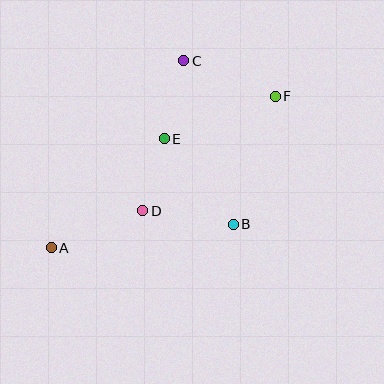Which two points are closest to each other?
Points D and E are closest to each other.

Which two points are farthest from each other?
Points A and F are farthest from each other.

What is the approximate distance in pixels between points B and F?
The distance between B and F is approximately 134 pixels.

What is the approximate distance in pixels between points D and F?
The distance between D and F is approximately 175 pixels.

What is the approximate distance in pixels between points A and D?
The distance between A and D is approximately 99 pixels.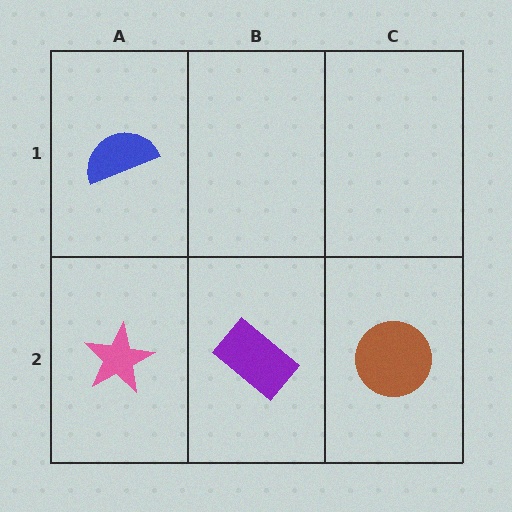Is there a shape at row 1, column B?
No, that cell is empty.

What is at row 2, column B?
A purple rectangle.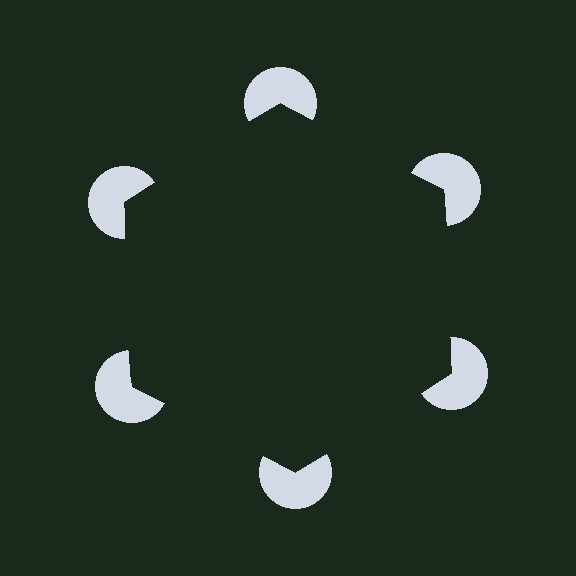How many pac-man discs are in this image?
There are 6 — one at each vertex of the illusory hexagon.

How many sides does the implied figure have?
6 sides.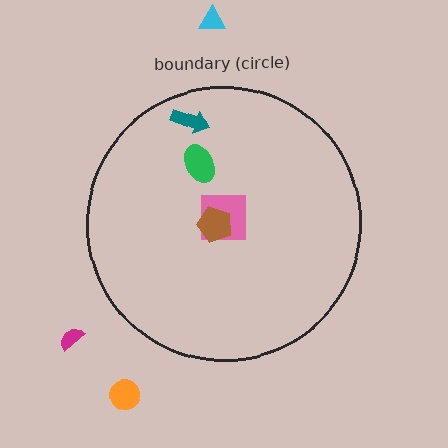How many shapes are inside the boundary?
4 inside, 3 outside.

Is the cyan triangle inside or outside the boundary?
Outside.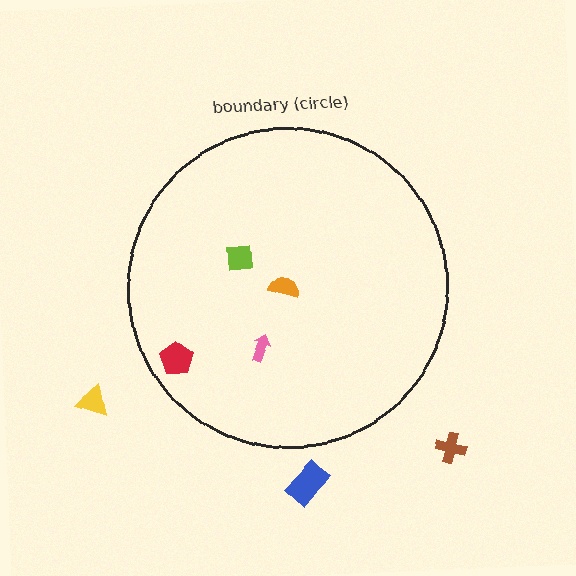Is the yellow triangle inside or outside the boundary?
Outside.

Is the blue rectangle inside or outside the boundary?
Outside.